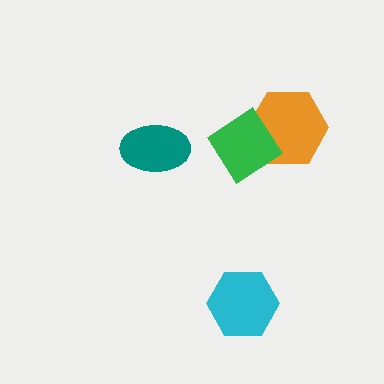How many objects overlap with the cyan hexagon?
0 objects overlap with the cyan hexagon.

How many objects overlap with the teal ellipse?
0 objects overlap with the teal ellipse.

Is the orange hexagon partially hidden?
Yes, it is partially covered by another shape.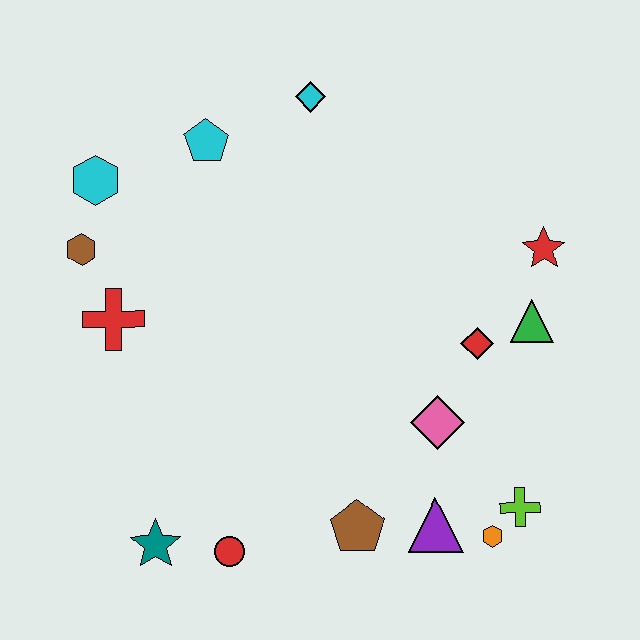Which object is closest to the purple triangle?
The orange hexagon is closest to the purple triangle.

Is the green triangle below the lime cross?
No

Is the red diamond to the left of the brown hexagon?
No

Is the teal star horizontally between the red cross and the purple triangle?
Yes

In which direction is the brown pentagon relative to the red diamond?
The brown pentagon is below the red diamond.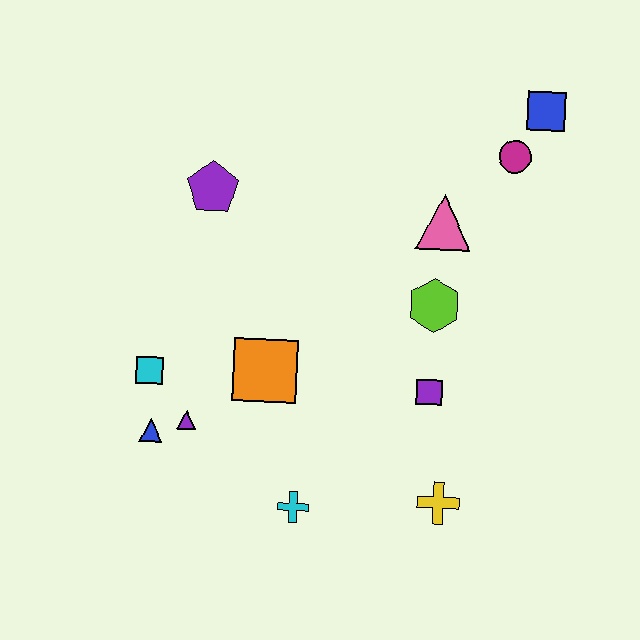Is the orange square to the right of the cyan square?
Yes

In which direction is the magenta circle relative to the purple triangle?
The magenta circle is to the right of the purple triangle.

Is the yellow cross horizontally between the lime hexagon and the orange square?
No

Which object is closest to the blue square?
The magenta circle is closest to the blue square.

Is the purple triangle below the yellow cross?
No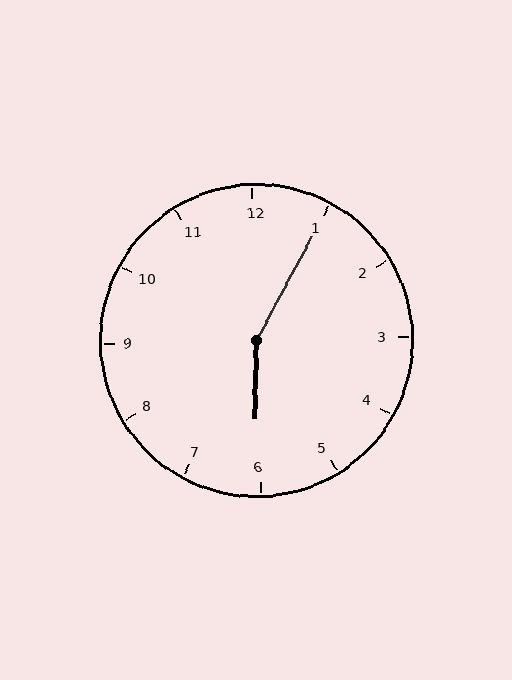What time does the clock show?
6:05.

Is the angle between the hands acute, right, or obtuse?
It is obtuse.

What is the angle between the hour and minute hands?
Approximately 152 degrees.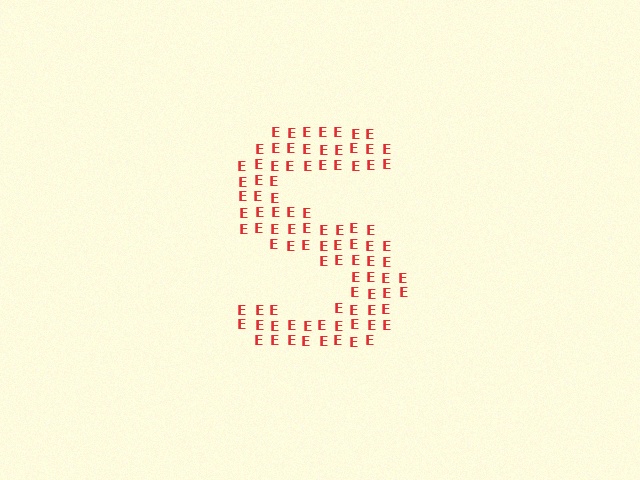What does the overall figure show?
The overall figure shows the letter S.